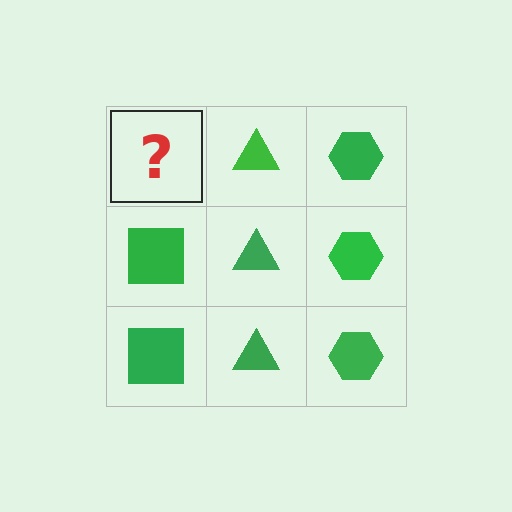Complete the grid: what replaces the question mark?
The question mark should be replaced with a green square.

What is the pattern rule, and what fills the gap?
The rule is that each column has a consistent shape. The gap should be filled with a green square.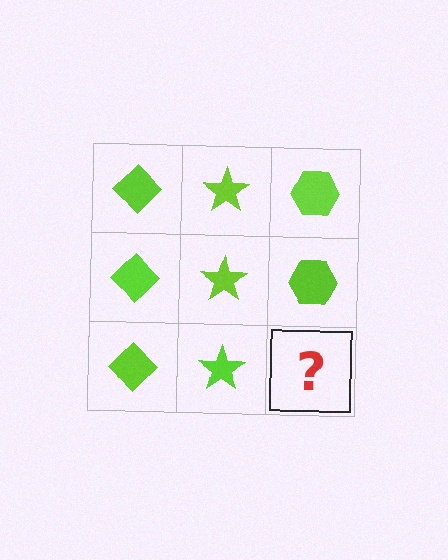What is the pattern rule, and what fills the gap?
The rule is that each column has a consistent shape. The gap should be filled with a lime hexagon.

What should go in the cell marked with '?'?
The missing cell should contain a lime hexagon.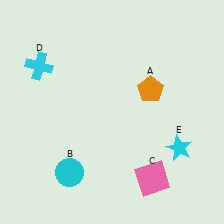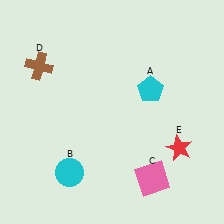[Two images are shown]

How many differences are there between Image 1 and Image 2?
There are 3 differences between the two images.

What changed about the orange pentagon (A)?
In Image 1, A is orange. In Image 2, it changed to cyan.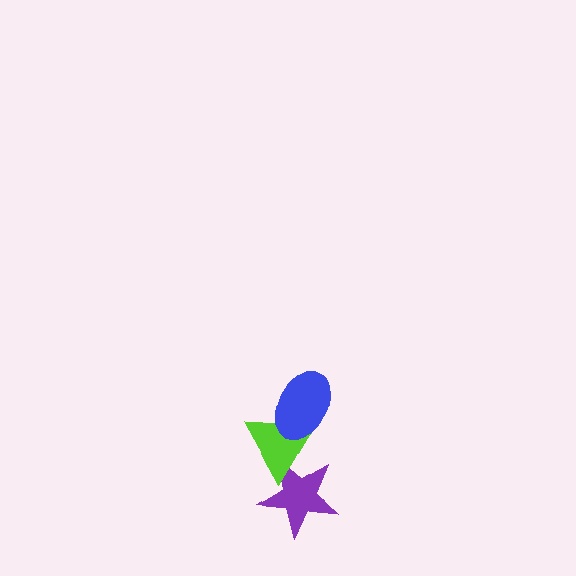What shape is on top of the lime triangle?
The blue ellipse is on top of the lime triangle.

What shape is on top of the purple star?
The lime triangle is on top of the purple star.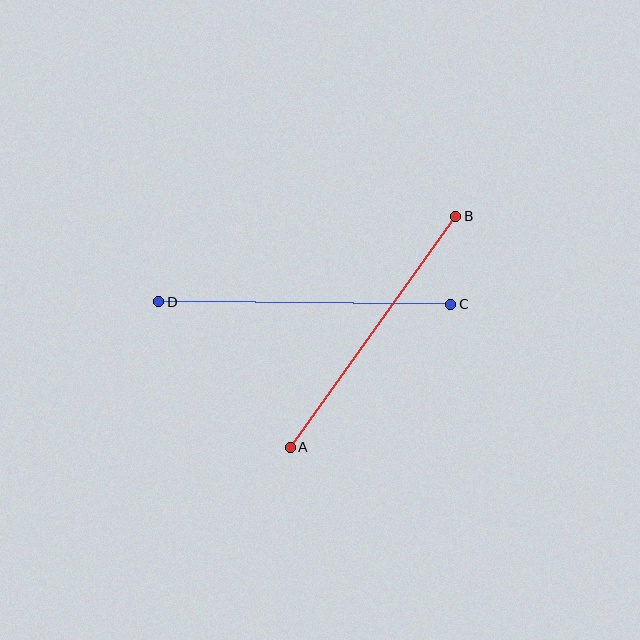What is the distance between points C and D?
The distance is approximately 292 pixels.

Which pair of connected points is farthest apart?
Points C and D are farthest apart.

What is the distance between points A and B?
The distance is approximately 285 pixels.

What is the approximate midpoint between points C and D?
The midpoint is at approximately (305, 303) pixels.